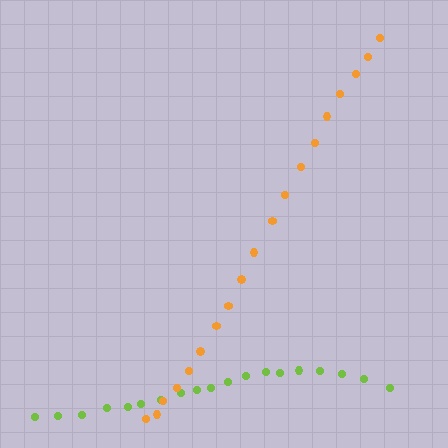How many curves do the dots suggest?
There are 2 distinct paths.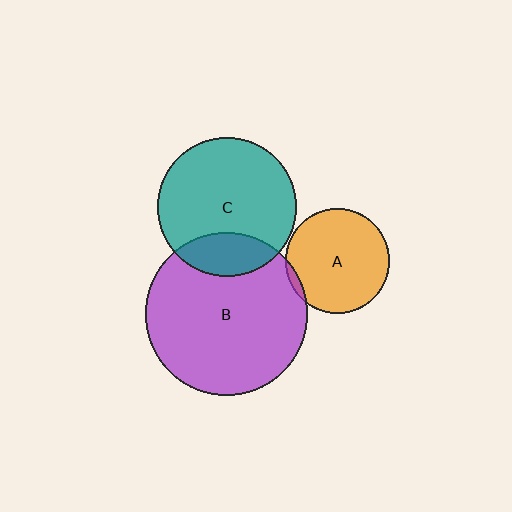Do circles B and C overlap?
Yes.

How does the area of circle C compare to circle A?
Approximately 1.8 times.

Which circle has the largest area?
Circle B (purple).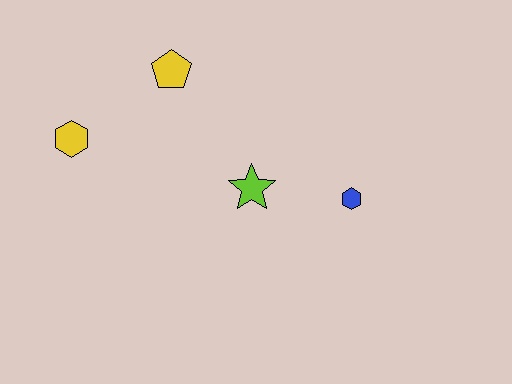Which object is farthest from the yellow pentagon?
The blue hexagon is farthest from the yellow pentagon.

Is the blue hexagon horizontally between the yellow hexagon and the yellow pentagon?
No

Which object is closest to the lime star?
The blue hexagon is closest to the lime star.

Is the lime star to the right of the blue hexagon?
No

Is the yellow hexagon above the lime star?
Yes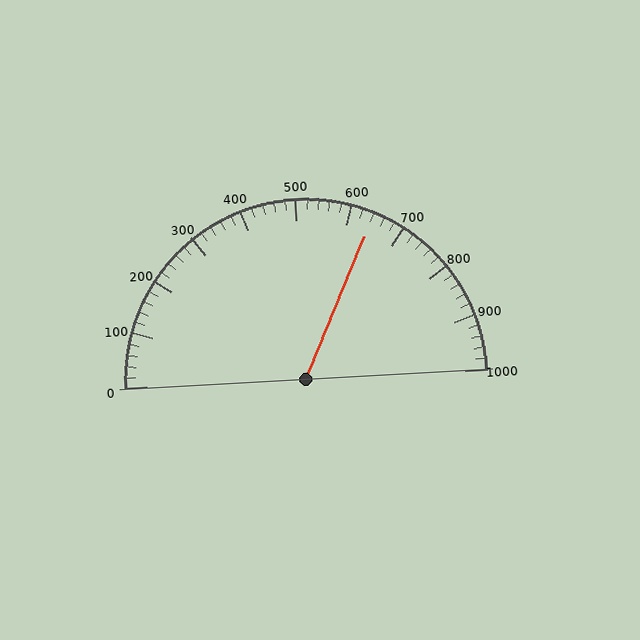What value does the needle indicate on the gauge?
The needle indicates approximately 640.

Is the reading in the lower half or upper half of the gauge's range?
The reading is in the upper half of the range (0 to 1000).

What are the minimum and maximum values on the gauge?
The gauge ranges from 0 to 1000.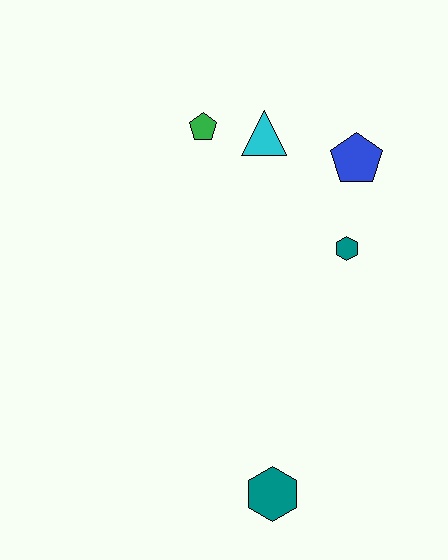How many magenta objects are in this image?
There are no magenta objects.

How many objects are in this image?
There are 5 objects.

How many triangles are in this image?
There is 1 triangle.